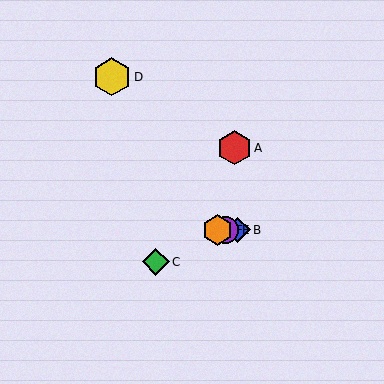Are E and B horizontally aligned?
Yes, both are at y≈230.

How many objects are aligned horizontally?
3 objects (B, E, F) are aligned horizontally.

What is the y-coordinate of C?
Object C is at y≈262.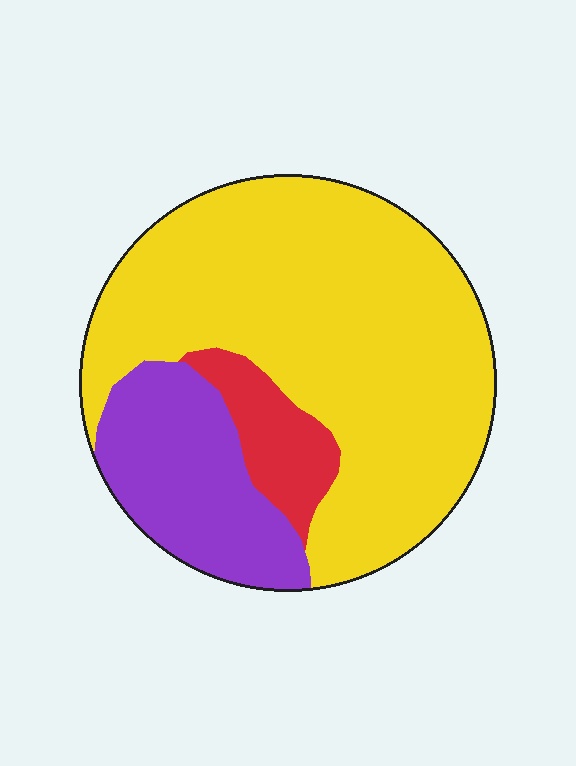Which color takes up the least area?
Red, at roughly 10%.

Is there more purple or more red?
Purple.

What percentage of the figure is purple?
Purple takes up less than a quarter of the figure.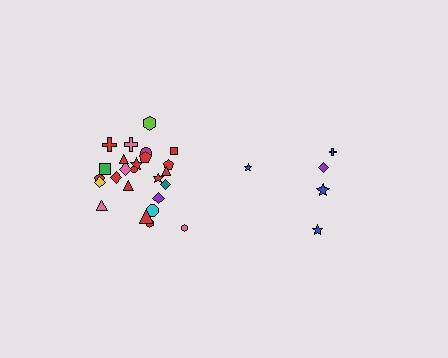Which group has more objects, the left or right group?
The left group.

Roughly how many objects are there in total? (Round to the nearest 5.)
Roughly 30 objects in total.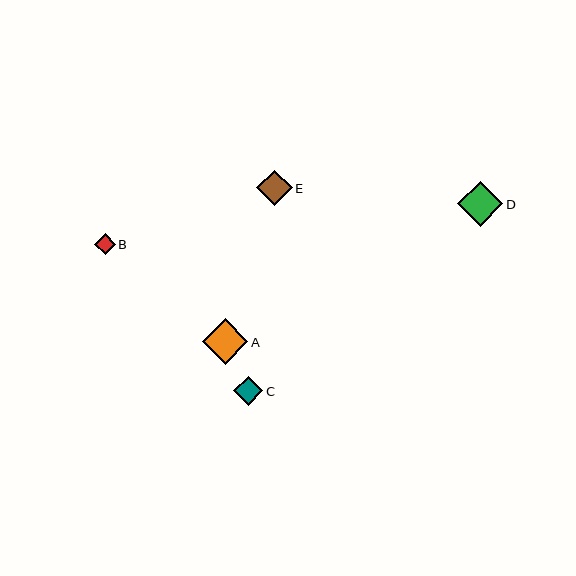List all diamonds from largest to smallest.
From largest to smallest: A, D, E, C, B.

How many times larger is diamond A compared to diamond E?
Diamond A is approximately 1.3 times the size of diamond E.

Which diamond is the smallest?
Diamond B is the smallest with a size of approximately 21 pixels.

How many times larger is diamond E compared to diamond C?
Diamond E is approximately 1.2 times the size of diamond C.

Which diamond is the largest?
Diamond A is the largest with a size of approximately 46 pixels.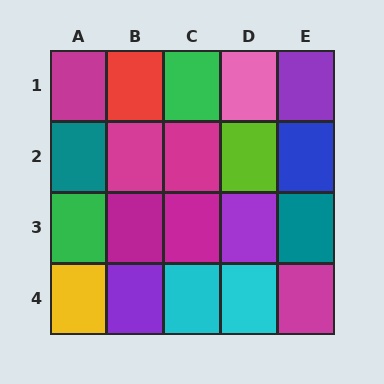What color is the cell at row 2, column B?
Magenta.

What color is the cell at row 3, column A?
Green.